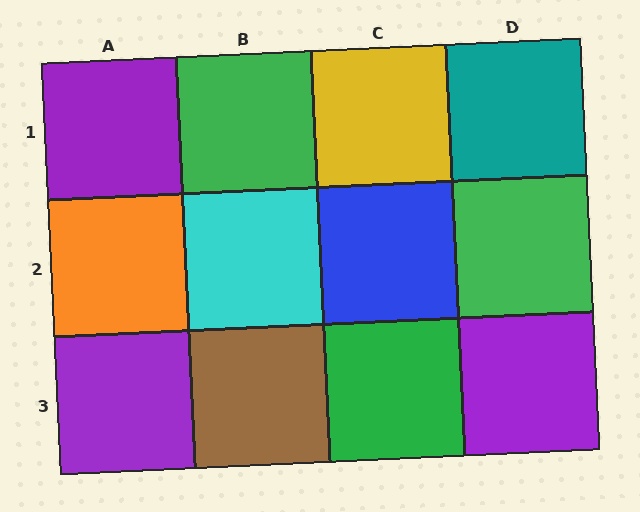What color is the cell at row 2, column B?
Cyan.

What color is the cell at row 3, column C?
Green.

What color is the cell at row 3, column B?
Brown.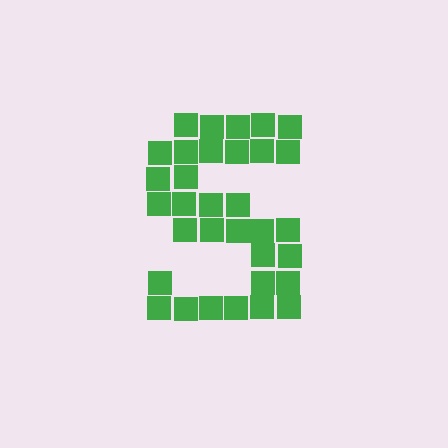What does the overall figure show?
The overall figure shows the letter S.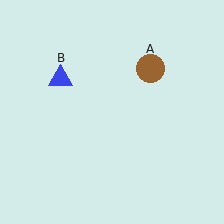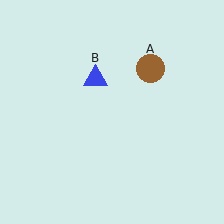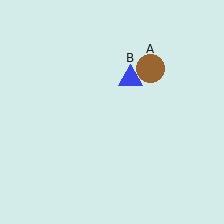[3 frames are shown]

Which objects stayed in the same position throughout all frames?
Brown circle (object A) remained stationary.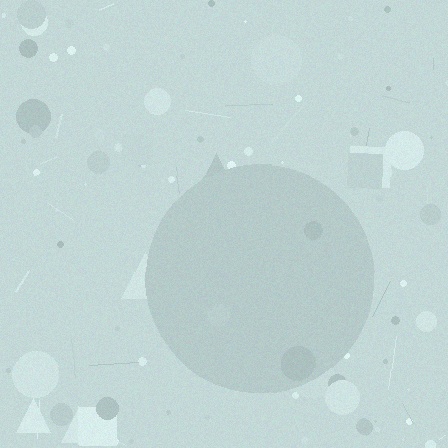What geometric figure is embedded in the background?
A circle is embedded in the background.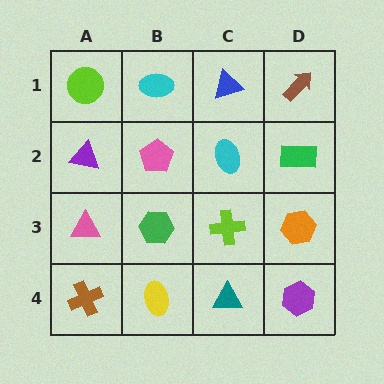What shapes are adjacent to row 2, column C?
A blue triangle (row 1, column C), a lime cross (row 3, column C), a pink pentagon (row 2, column B), a green rectangle (row 2, column D).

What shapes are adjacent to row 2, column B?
A cyan ellipse (row 1, column B), a green hexagon (row 3, column B), a purple triangle (row 2, column A), a cyan ellipse (row 2, column C).